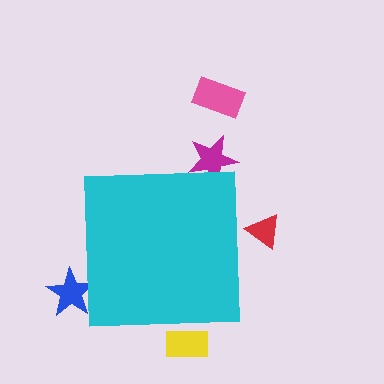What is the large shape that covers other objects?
A cyan square.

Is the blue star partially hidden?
Yes, the blue star is partially hidden behind the cyan square.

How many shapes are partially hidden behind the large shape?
4 shapes are partially hidden.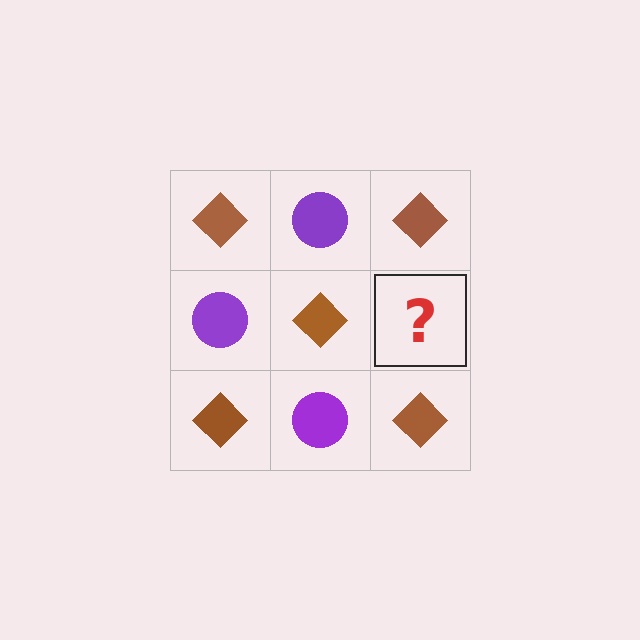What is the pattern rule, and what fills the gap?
The rule is that it alternates brown diamond and purple circle in a checkerboard pattern. The gap should be filled with a purple circle.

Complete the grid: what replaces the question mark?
The question mark should be replaced with a purple circle.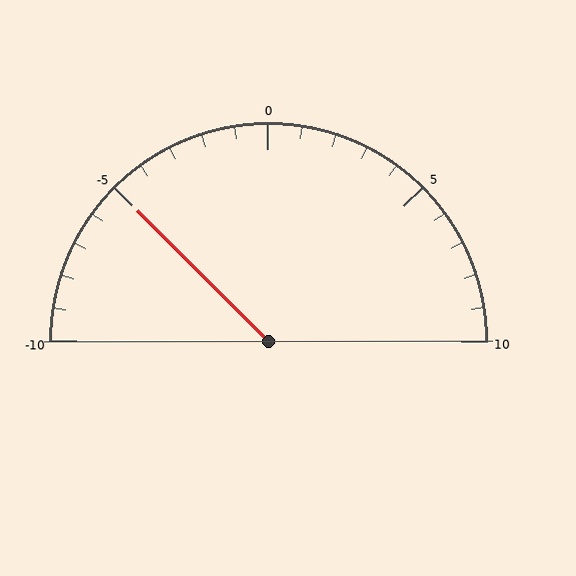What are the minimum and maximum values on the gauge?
The gauge ranges from -10 to 10.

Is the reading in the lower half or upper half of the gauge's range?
The reading is in the lower half of the range (-10 to 10).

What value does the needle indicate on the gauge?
The needle indicates approximately -5.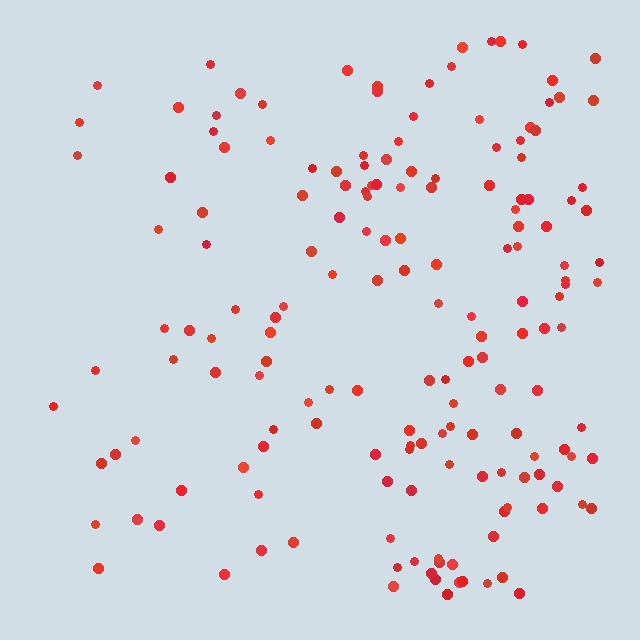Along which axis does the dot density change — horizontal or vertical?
Horizontal.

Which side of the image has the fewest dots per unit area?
The left.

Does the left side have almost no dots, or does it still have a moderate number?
Still a moderate number, just noticeably fewer than the right.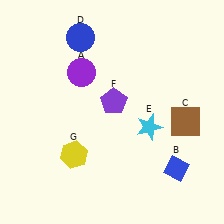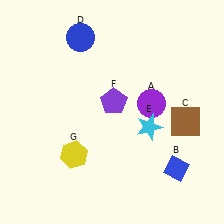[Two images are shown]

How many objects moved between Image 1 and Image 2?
1 object moved between the two images.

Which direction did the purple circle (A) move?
The purple circle (A) moved right.